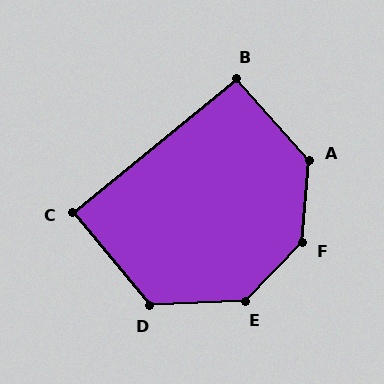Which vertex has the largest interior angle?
F, at approximately 140 degrees.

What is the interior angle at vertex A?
Approximately 133 degrees (obtuse).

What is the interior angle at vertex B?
Approximately 93 degrees (approximately right).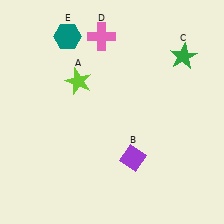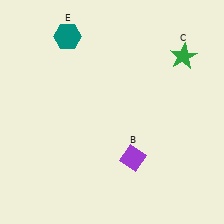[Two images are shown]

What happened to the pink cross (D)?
The pink cross (D) was removed in Image 2. It was in the top-left area of Image 1.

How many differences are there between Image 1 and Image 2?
There are 2 differences between the two images.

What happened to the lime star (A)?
The lime star (A) was removed in Image 2. It was in the top-left area of Image 1.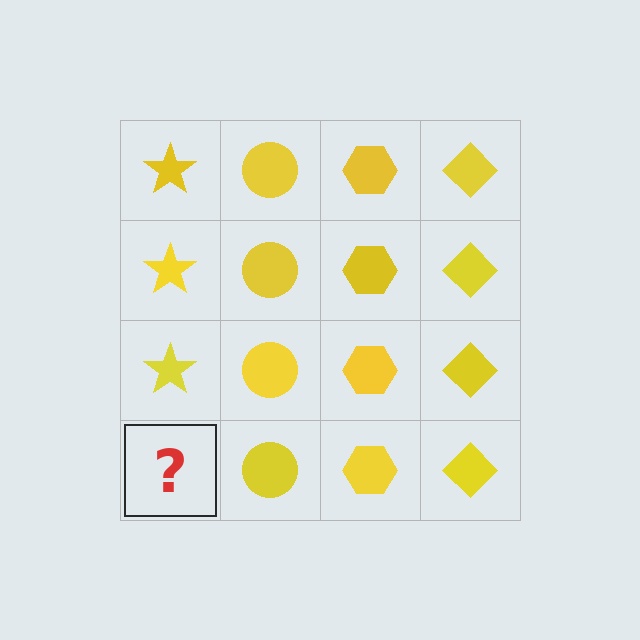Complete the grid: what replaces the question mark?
The question mark should be replaced with a yellow star.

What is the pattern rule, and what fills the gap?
The rule is that each column has a consistent shape. The gap should be filled with a yellow star.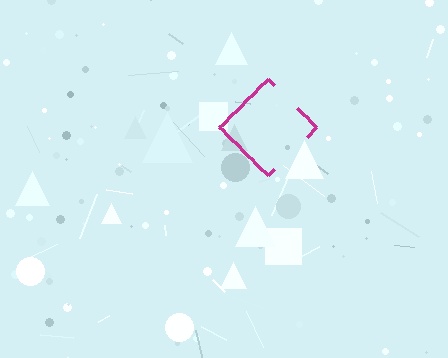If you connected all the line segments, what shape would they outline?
They would outline a diamond.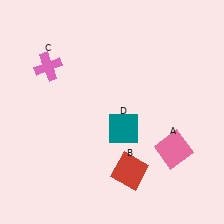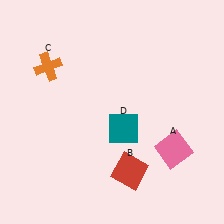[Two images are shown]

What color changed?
The cross (C) changed from pink in Image 1 to orange in Image 2.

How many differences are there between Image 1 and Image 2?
There is 1 difference between the two images.